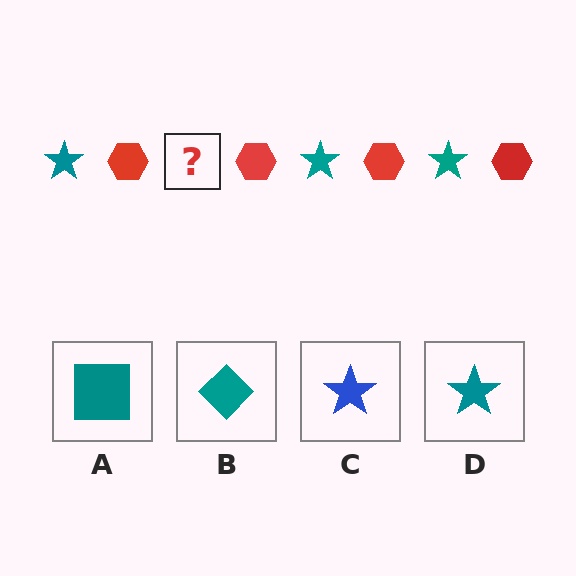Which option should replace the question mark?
Option D.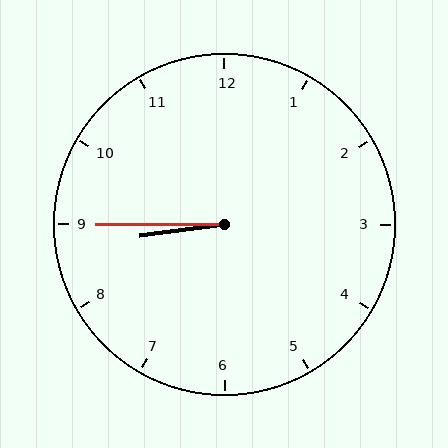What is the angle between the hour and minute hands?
Approximately 8 degrees.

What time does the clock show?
8:45.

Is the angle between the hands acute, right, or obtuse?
It is acute.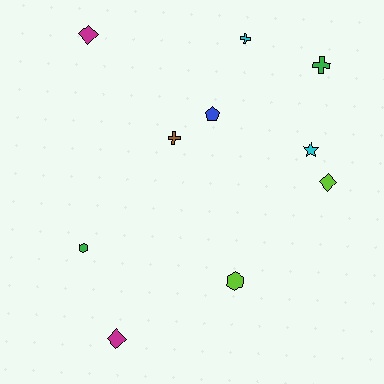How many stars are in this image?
There is 1 star.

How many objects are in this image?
There are 10 objects.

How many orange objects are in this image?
There are no orange objects.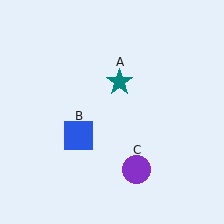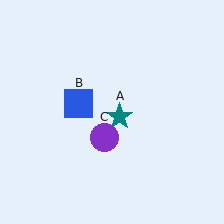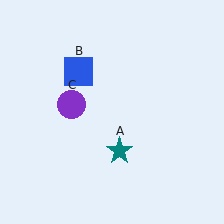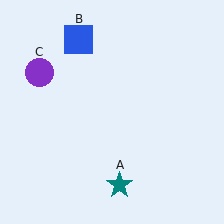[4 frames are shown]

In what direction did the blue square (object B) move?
The blue square (object B) moved up.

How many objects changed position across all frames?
3 objects changed position: teal star (object A), blue square (object B), purple circle (object C).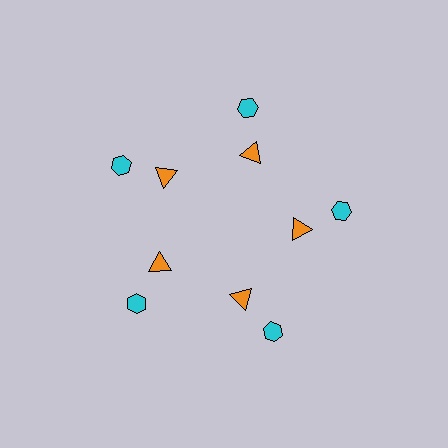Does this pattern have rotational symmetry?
Yes, this pattern has 5-fold rotational symmetry. It looks the same after rotating 72 degrees around the center.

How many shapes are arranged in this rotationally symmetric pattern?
There are 10 shapes, arranged in 5 groups of 2.